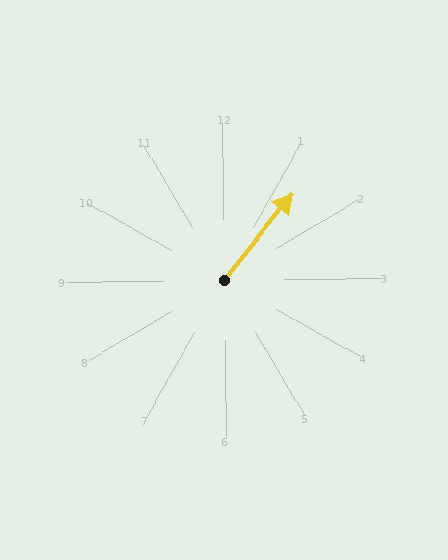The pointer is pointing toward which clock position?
Roughly 1 o'clock.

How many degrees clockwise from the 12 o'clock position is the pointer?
Approximately 39 degrees.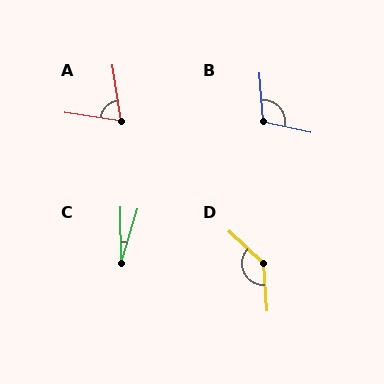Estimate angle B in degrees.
Approximately 106 degrees.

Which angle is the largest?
D, at approximately 138 degrees.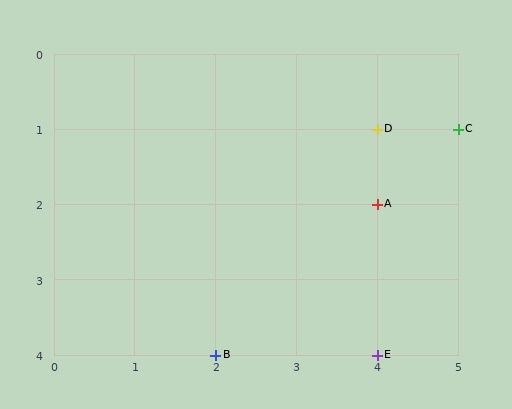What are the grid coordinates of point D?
Point D is at grid coordinates (4, 1).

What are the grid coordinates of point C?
Point C is at grid coordinates (5, 1).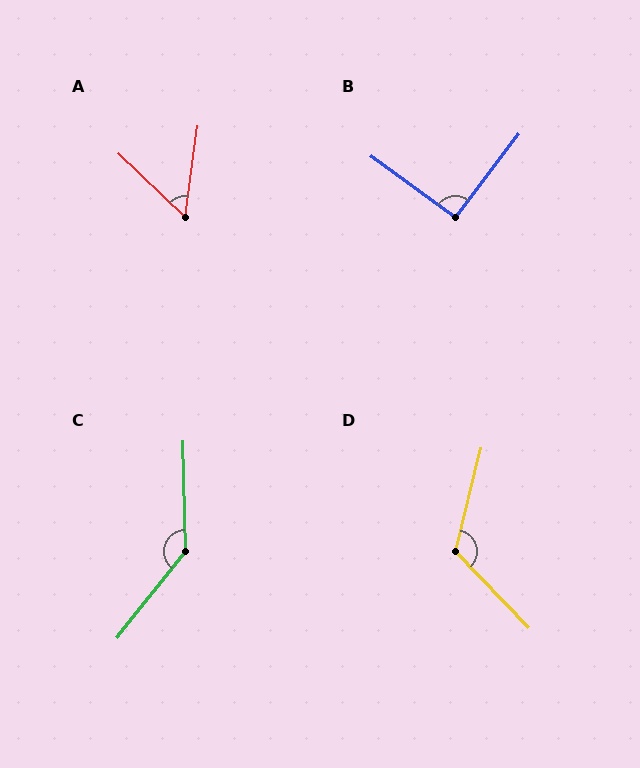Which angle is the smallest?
A, at approximately 54 degrees.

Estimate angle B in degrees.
Approximately 92 degrees.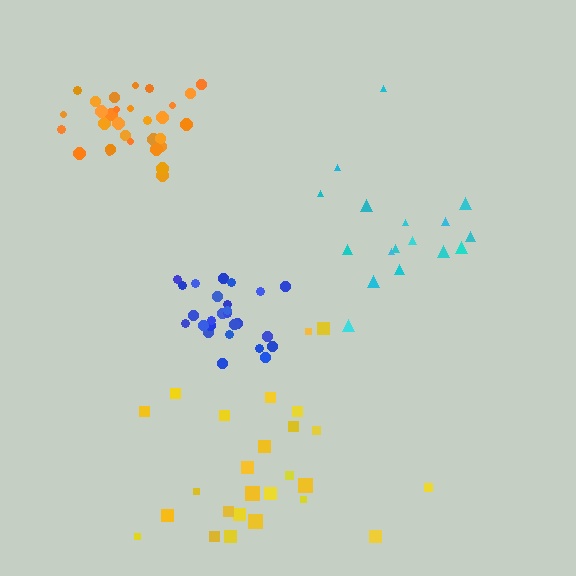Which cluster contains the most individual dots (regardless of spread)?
Orange (30).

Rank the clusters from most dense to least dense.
blue, orange, cyan, yellow.